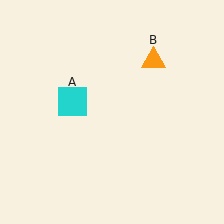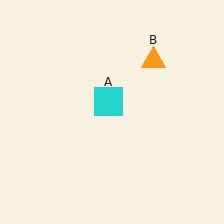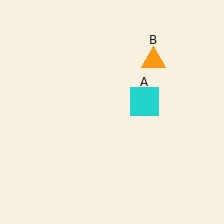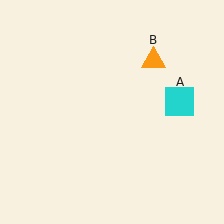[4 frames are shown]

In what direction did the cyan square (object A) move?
The cyan square (object A) moved right.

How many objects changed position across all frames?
1 object changed position: cyan square (object A).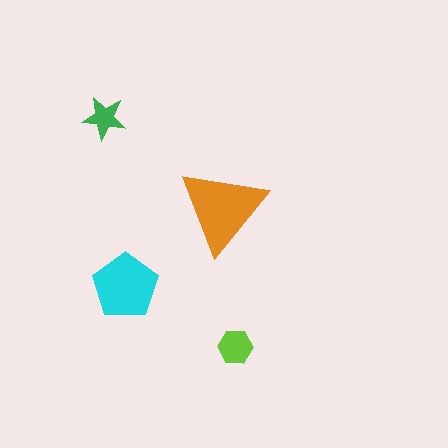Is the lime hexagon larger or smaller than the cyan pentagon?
Smaller.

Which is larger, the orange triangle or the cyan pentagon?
The orange triangle.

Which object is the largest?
The orange triangle.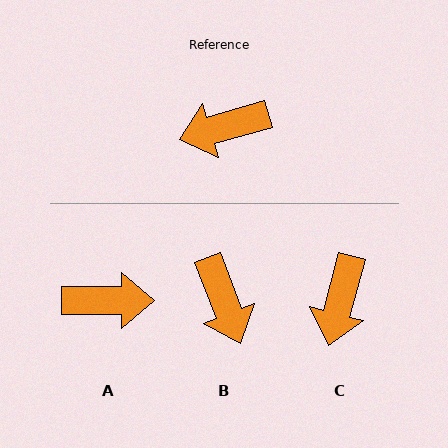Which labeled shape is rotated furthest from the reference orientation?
A, about 164 degrees away.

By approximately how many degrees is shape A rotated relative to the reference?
Approximately 164 degrees counter-clockwise.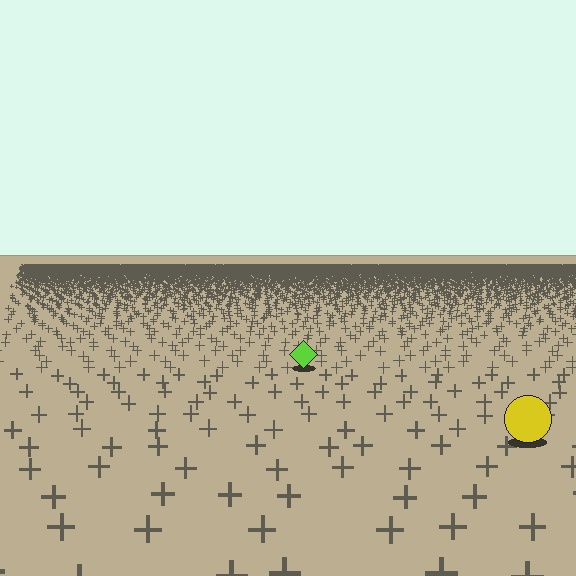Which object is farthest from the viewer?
The lime diamond is farthest from the viewer. It appears smaller and the ground texture around it is denser.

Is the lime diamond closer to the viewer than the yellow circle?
No. The yellow circle is closer — you can tell from the texture gradient: the ground texture is coarser near it.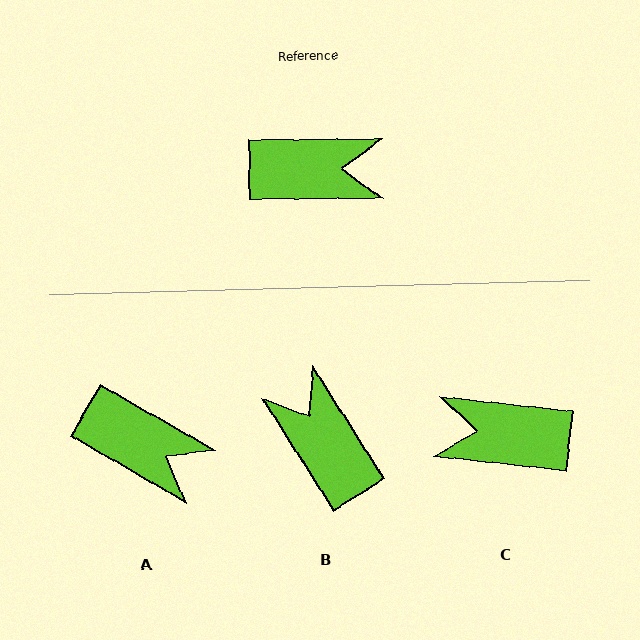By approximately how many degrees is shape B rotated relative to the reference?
Approximately 122 degrees counter-clockwise.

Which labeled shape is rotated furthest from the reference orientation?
C, about 174 degrees away.